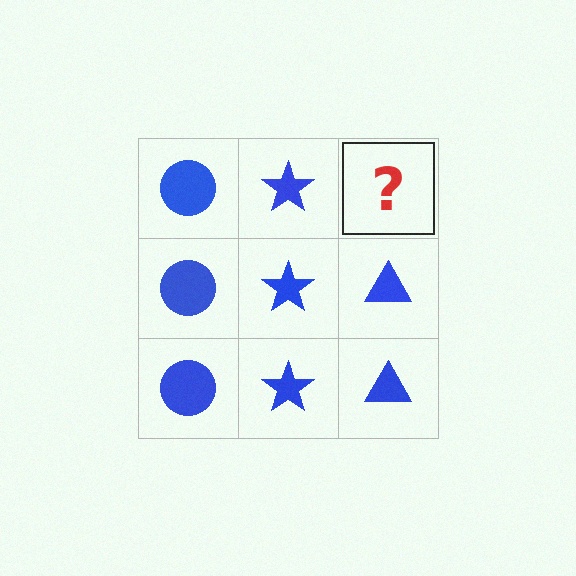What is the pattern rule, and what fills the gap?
The rule is that each column has a consistent shape. The gap should be filled with a blue triangle.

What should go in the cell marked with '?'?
The missing cell should contain a blue triangle.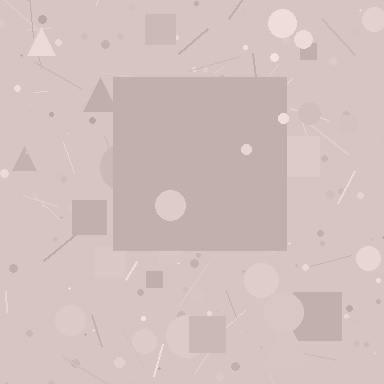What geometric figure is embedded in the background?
A square is embedded in the background.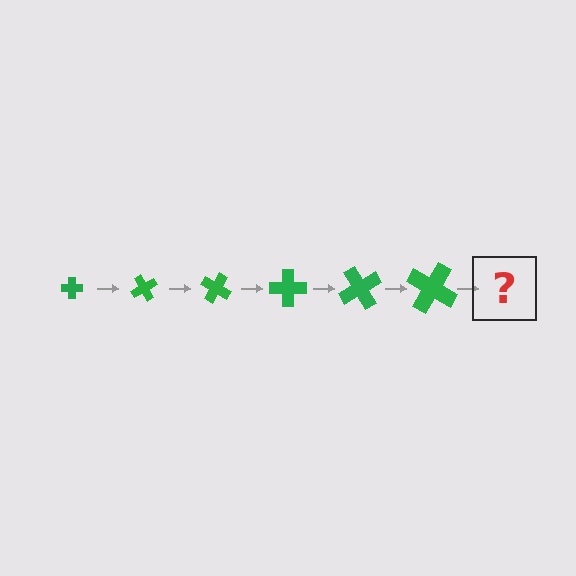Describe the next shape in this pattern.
It should be a cross, larger than the previous one and rotated 360 degrees from the start.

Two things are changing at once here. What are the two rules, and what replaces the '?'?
The two rules are that the cross grows larger each step and it rotates 60 degrees each step. The '?' should be a cross, larger than the previous one and rotated 360 degrees from the start.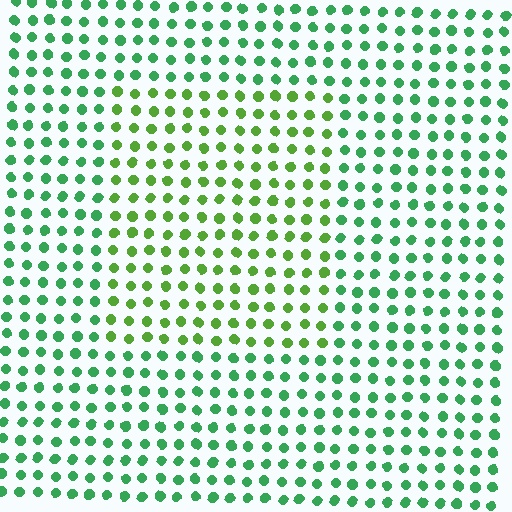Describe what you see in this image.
The image is filled with small green elements in a uniform arrangement. A rectangle-shaped region is visible where the elements are tinted to a slightly different hue, forming a subtle color boundary.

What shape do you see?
I see a rectangle.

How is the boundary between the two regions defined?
The boundary is defined purely by a slight shift in hue (about 34 degrees). Spacing, size, and orientation are identical on both sides.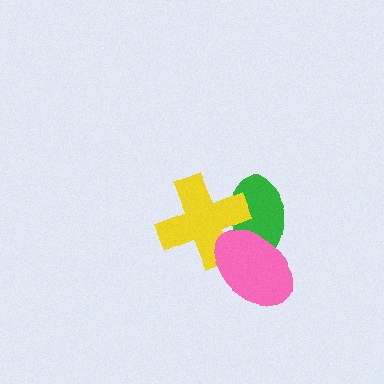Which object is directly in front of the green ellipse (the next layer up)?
The yellow cross is directly in front of the green ellipse.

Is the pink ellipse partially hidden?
No, no other shape covers it.